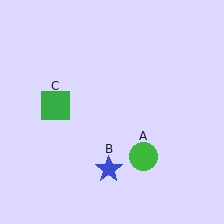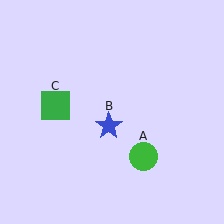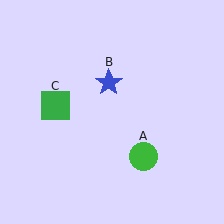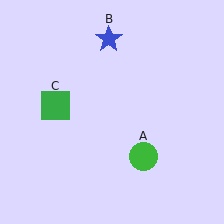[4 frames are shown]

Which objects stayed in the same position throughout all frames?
Green circle (object A) and green square (object C) remained stationary.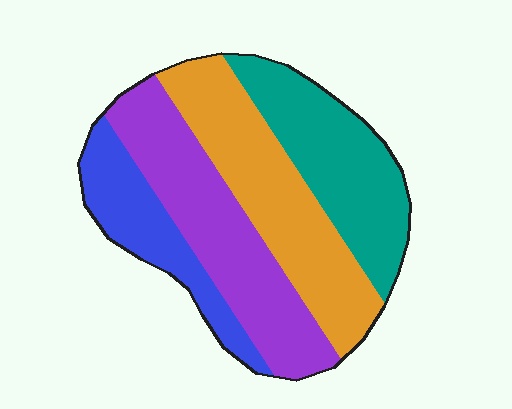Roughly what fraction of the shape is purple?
Purple covers roughly 30% of the shape.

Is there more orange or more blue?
Orange.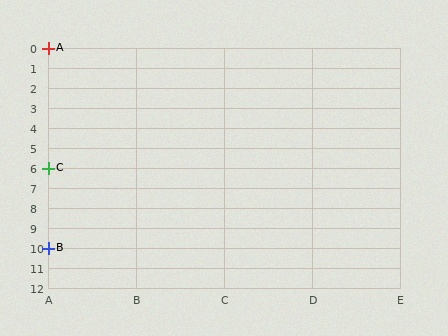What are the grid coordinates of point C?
Point C is at grid coordinates (A, 6).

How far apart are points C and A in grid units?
Points C and A are 6 rows apart.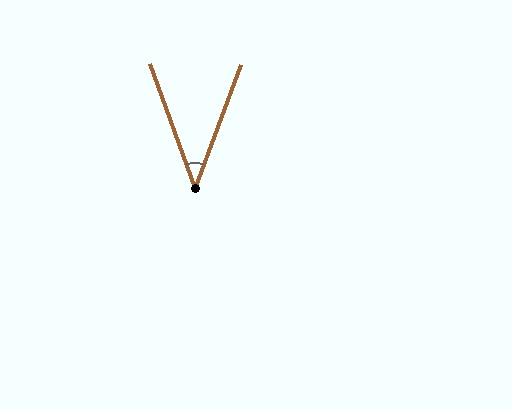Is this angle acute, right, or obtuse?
It is acute.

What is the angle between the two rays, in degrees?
Approximately 40 degrees.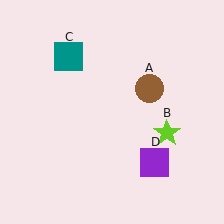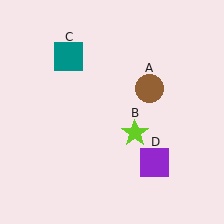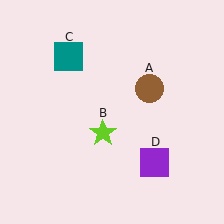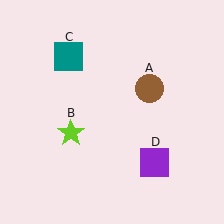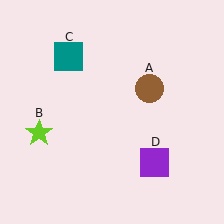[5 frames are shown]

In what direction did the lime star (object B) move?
The lime star (object B) moved left.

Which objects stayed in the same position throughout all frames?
Brown circle (object A) and teal square (object C) and purple square (object D) remained stationary.